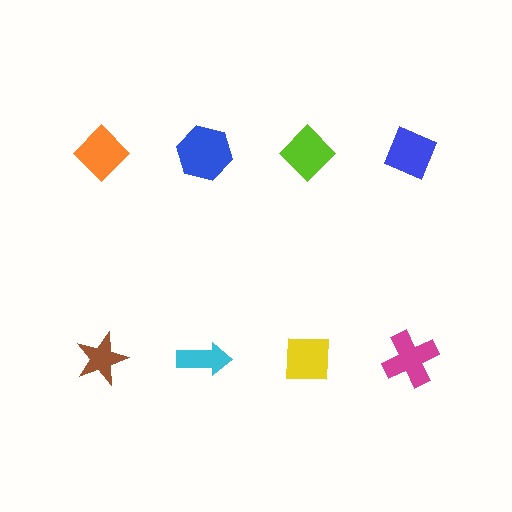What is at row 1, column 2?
A blue hexagon.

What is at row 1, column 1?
An orange diamond.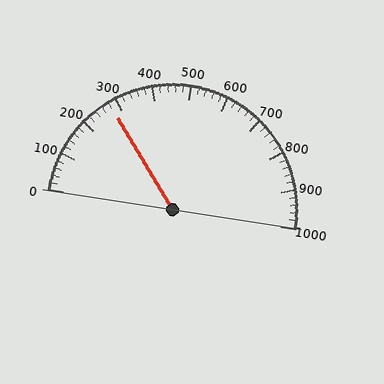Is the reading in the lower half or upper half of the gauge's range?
The reading is in the lower half of the range (0 to 1000).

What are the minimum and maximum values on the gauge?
The gauge ranges from 0 to 1000.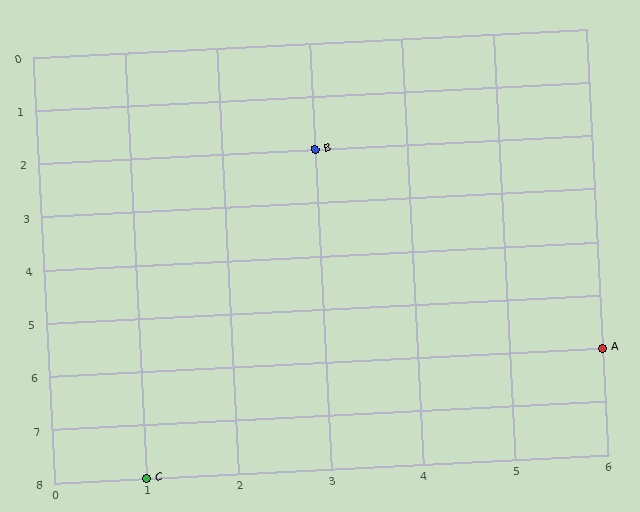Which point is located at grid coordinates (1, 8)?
Point C is at (1, 8).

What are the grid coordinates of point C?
Point C is at grid coordinates (1, 8).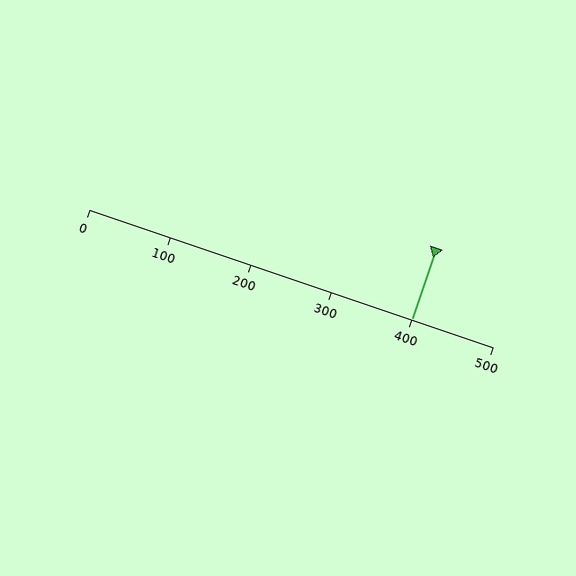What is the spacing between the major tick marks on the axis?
The major ticks are spaced 100 apart.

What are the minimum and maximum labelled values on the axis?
The axis runs from 0 to 500.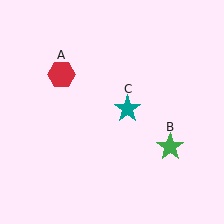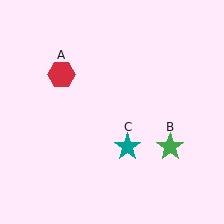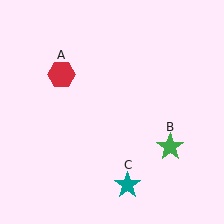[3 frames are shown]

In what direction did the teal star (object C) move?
The teal star (object C) moved down.